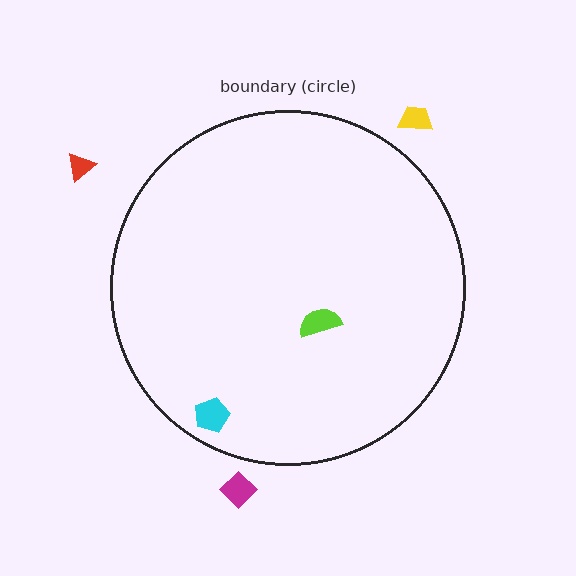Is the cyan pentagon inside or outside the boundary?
Inside.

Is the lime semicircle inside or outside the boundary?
Inside.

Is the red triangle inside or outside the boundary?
Outside.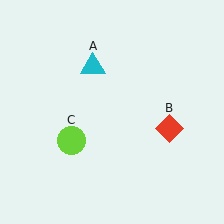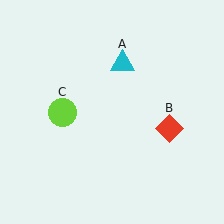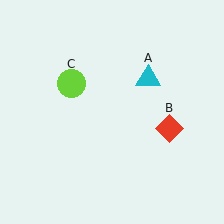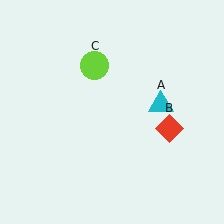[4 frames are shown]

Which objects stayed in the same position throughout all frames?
Red diamond (object B) remained stationary.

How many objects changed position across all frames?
2 objects changed position: cyan triangle (object A), lime circle (object C).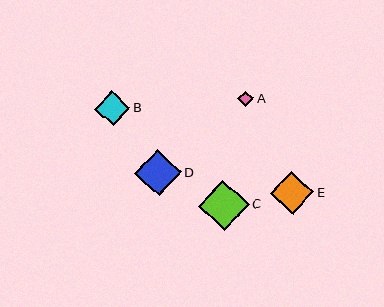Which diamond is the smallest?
Diamond A is the smallest with a size of approximately 16 pixels.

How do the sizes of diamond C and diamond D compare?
Diamond C and diamond D are approximately the same size.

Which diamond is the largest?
Diamond C is the largest with a size of approximately 50 pixels.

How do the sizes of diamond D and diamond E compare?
Diamond D and diamond E are approximately the same size.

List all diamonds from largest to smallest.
From largest to smallest: C, D, E, B, A.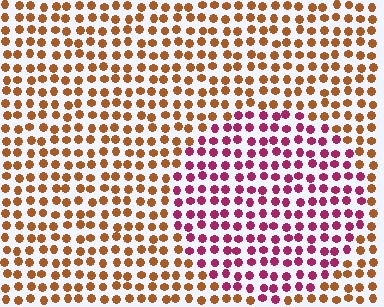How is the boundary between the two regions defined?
The boundary is defined purely by a slight shift in hue (about 55 degrees). Spacing, size, and orientation are identical on both sides.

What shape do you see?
I see a circle.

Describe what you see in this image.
The image is filled with small brown elements in a uniform arrangement. A circle-shaped region is visible where the elements are tinted to a slightly different hue, forming a subtle color boundary.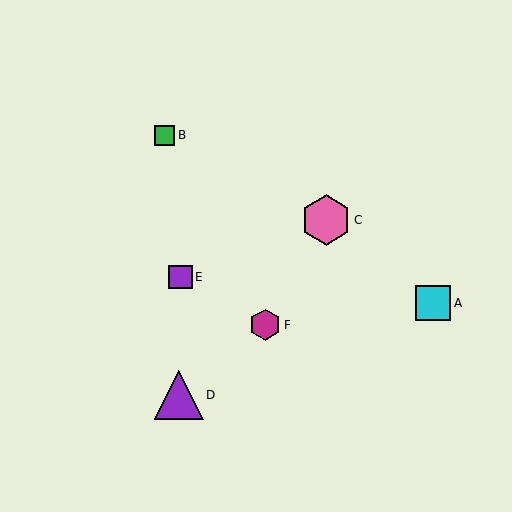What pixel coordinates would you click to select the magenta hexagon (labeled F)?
Click at (265, 325) to select the magenta hexagon F.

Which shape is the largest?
The pink hexagon (labeled C) is the largest.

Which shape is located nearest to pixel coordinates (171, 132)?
The green square (labeled B) at (165, 136) is nearest to that location.